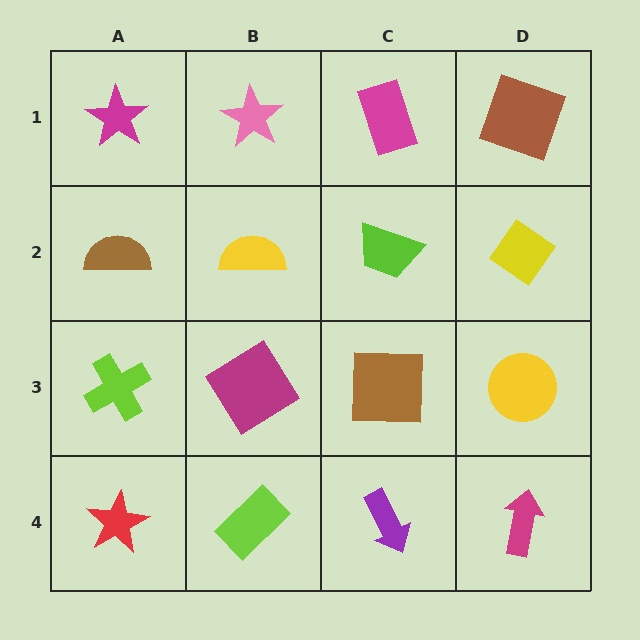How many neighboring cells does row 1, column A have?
2.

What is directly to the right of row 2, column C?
A yellow diamond.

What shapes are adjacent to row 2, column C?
A magenta rectangle (row 1, column C), a brown square (row 3, column C), a yellow semicircle (row 2, column B), a yellow diamond (row 2, column D).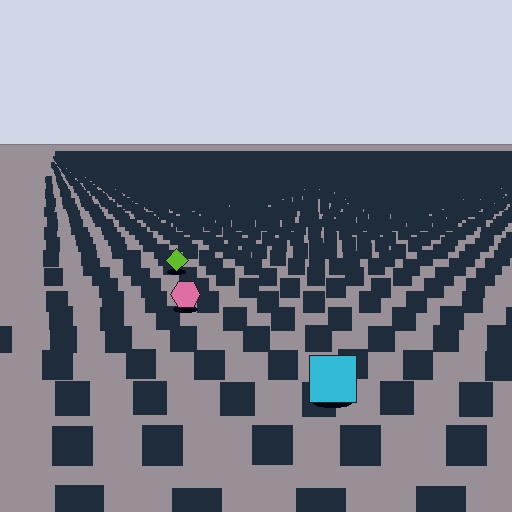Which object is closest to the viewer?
The cyan square is closest. The texture marks near it are larger and more spread out.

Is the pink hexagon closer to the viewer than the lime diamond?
Yes. The pink hexagon is closer — you can tell from the texture gradient: the ground texture is coarser near it.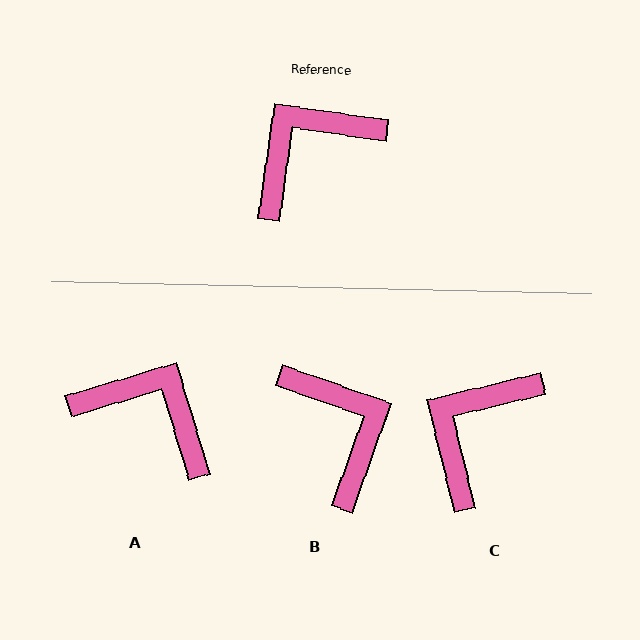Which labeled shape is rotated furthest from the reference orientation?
B, about 101 degrees away.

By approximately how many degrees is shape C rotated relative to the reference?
Approximately 22 degrees counter-clockwise.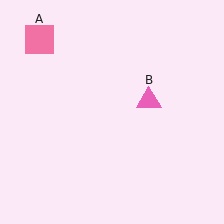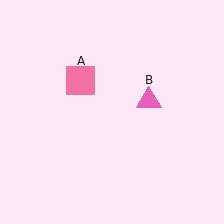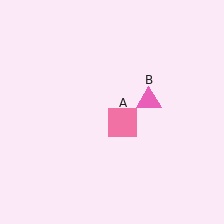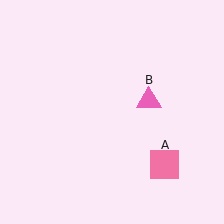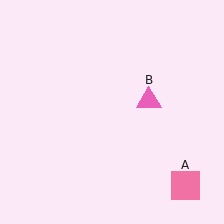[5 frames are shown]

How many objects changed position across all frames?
1 object changed position: pink square (object A).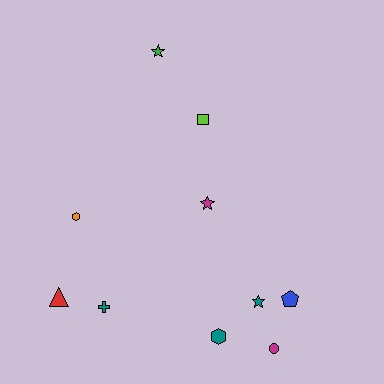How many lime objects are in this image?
There is 1 lime object.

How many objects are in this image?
There are 10 objects.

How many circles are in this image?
There is 1 circle.